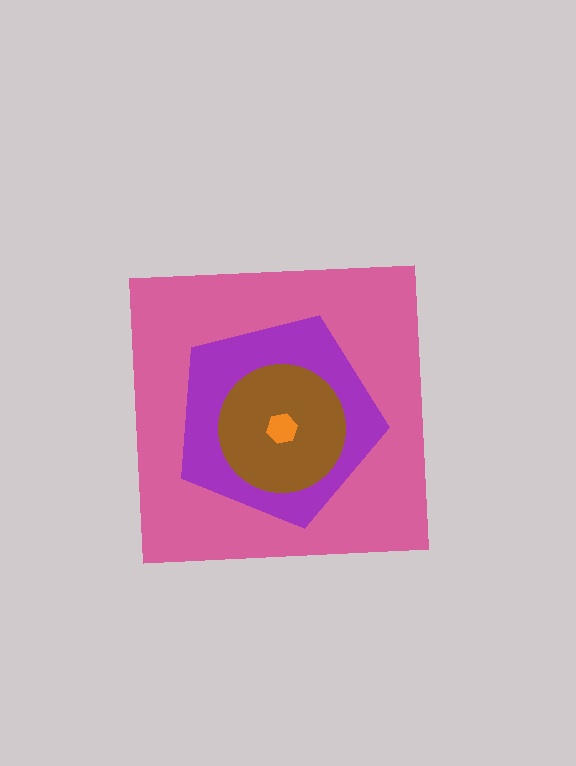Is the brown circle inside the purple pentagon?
Yes.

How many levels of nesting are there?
4.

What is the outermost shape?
The pink square.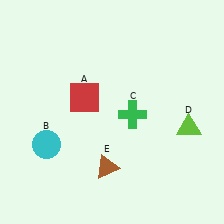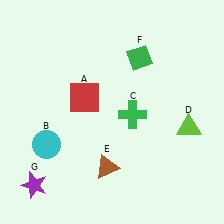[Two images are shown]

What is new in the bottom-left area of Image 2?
A purple star (G) was added in the bottom-left area of Image 2.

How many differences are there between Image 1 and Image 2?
There are 2 differences between the two images.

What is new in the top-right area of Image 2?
A green diamond (F) was added in the top-right area of Image 2.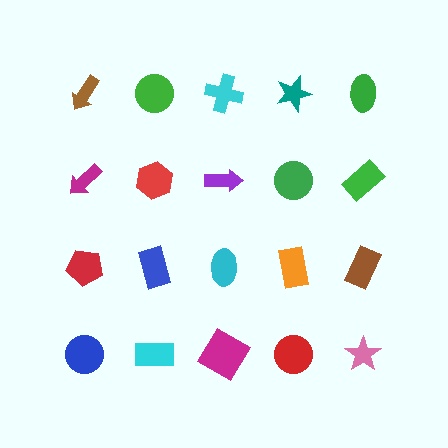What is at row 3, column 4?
An orange rectangle.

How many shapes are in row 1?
5 shapes.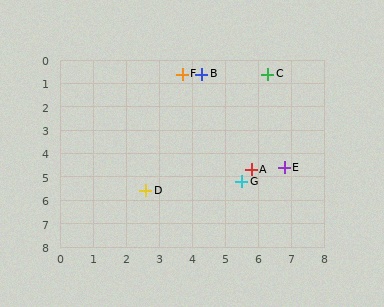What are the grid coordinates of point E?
Point E is at approximately (6.8, 4.6).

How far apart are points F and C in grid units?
Points F and C are about 2.6 grid units apart.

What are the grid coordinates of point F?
Point F is at approximately (3.7, 0.6).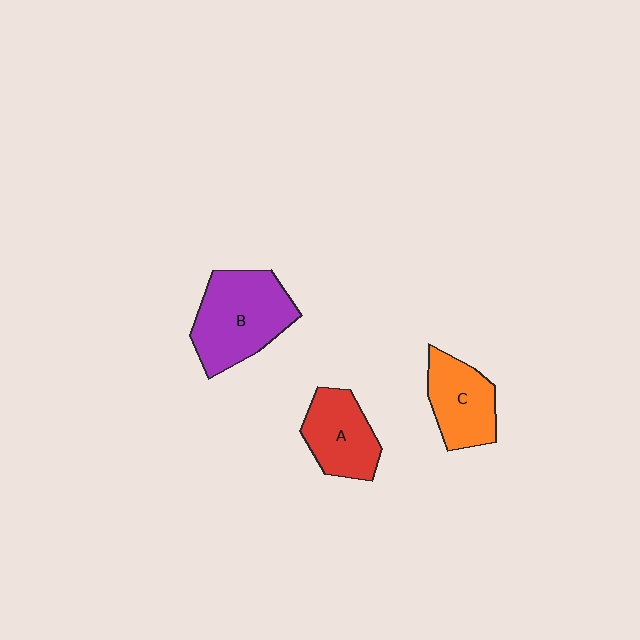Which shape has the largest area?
Shape B (purple).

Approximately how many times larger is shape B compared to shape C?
Approximately 1.5 times.